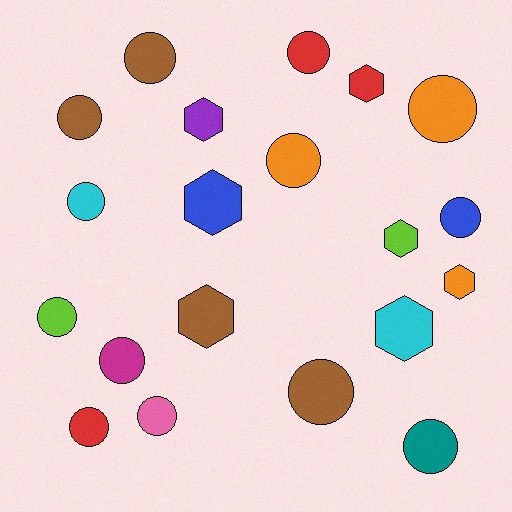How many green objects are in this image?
There are no green objects.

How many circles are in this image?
There are 13 circles.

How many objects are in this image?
There are 20 objects.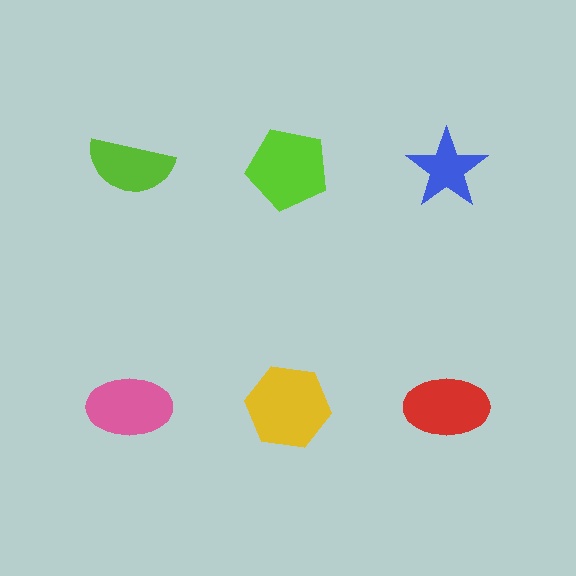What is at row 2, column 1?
A pink ellipse.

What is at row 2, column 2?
A yellow hexagon.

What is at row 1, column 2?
A lime pentagon.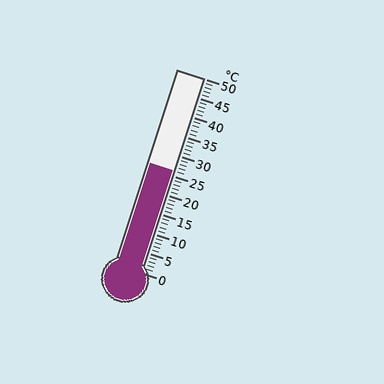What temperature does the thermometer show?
The thermometer shows approximately 26°C.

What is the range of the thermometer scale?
The thermometer scale ranges from 0°C to 50°C.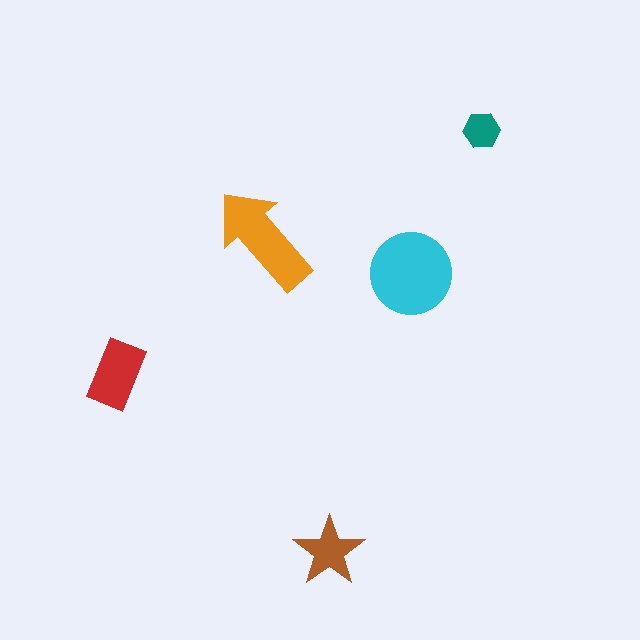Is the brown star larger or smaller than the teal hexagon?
Larger.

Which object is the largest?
The cyan circle.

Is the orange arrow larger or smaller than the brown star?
Larger.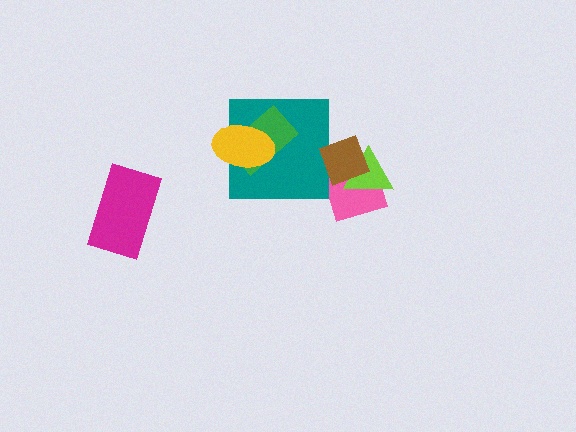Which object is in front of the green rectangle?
The yellow ellipse is in front of the green rectangle.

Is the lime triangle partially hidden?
Yes, it is partially covered by another shape.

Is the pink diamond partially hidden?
Yes, it is partially covered by another shape.